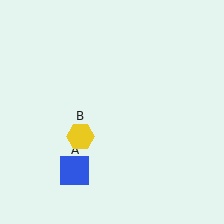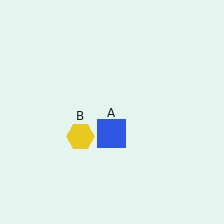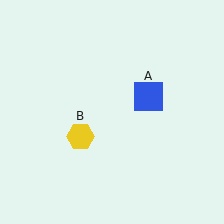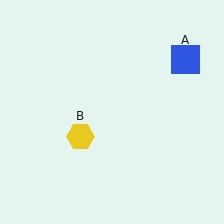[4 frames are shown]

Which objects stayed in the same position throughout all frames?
Yellow hexagon (object B) remained stationary.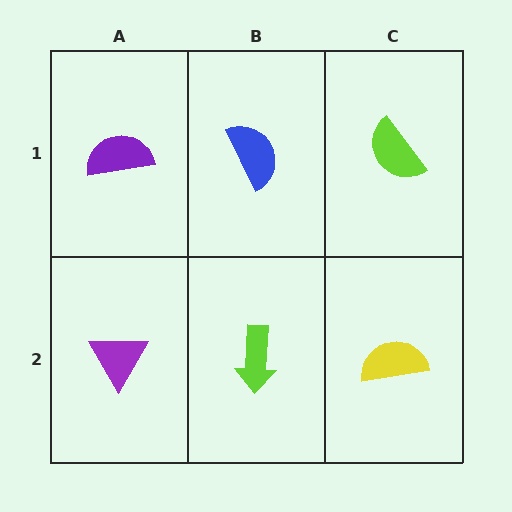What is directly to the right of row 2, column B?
A yellow semicircle.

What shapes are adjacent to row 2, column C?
A lime semicircle (row 1, column C), a lime arrow (row 2, column B).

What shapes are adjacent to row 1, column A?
A purple triangle (row 2, column A), a blue semicircle (row 1, column B).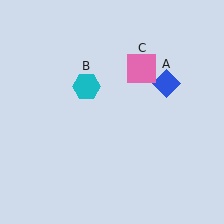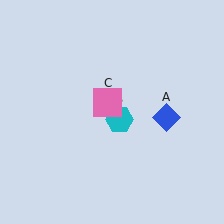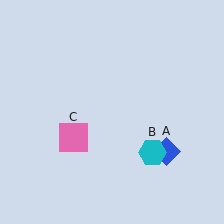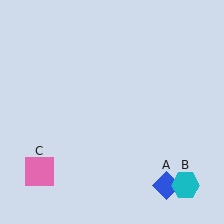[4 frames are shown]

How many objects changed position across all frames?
3 objects changed position: blue diamond (object A), cyan hexagon (object B), pink square (object C).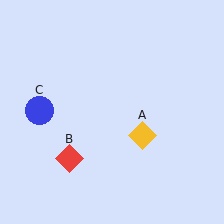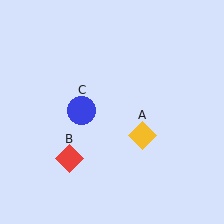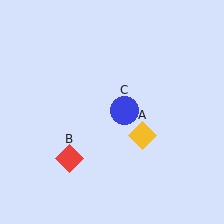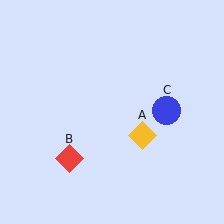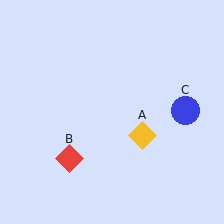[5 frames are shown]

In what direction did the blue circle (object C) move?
The blue circle (object C) moved right.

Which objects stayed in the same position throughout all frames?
Yellow diamond (object A) and red diamond (object B) remained stationary.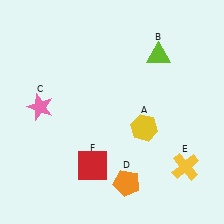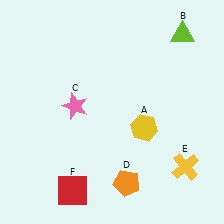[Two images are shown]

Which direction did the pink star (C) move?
The pink star (C) moved right.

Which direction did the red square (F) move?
The red square (F) moved down.